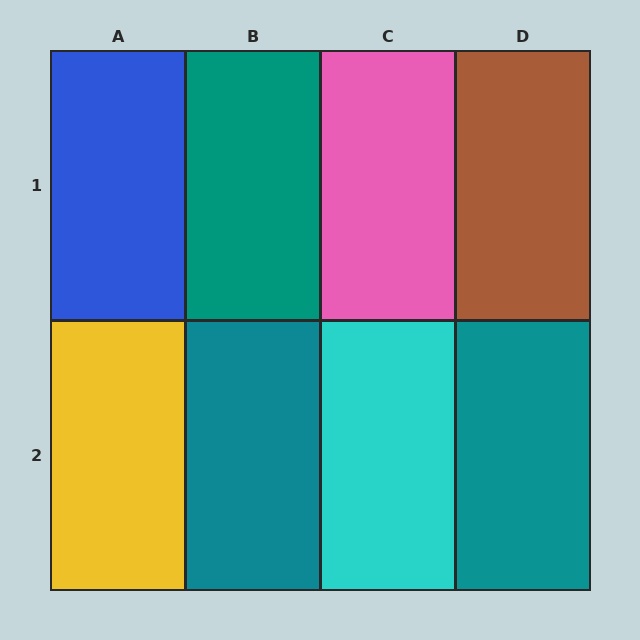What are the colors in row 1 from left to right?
Blue, teal, pink, brown.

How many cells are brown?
1 cell is brown.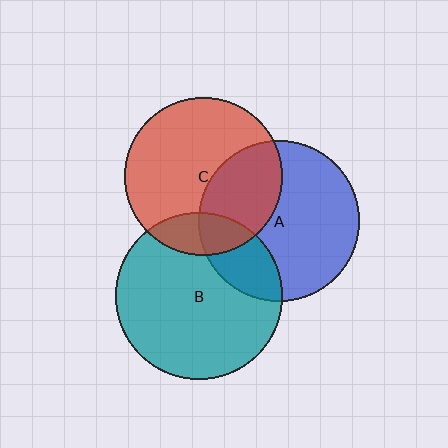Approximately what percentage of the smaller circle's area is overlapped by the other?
Approximately 15%.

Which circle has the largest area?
Circle B (teal).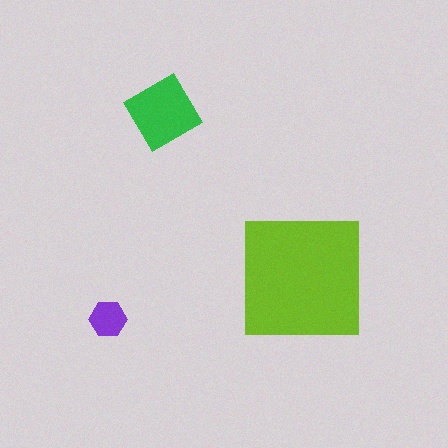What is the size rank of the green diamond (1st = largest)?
2nd.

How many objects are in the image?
There are 3 objects in the image.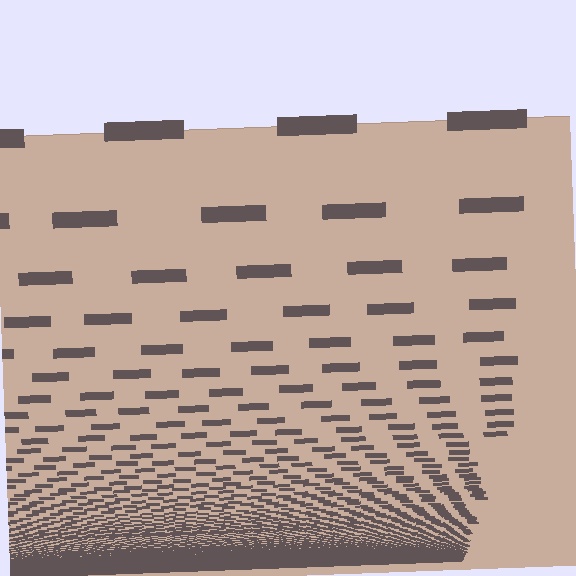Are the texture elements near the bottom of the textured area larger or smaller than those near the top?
Smaller. The gradient is inverted — elements near the bottom are smaller and denser.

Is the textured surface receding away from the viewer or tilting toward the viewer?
The surface appears to tilt toward the viewer. Texture elements get larger and sparser toward the top.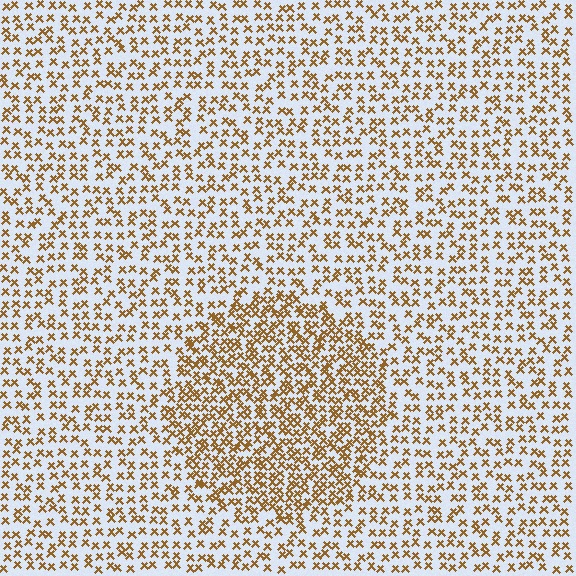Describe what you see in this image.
The image contains small brown elements arranged at two different densities. A circle-shaped region is visible where the elements are more densely packed than the surrounding area.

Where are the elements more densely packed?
The elements are more densely packed inside the circle boundary.